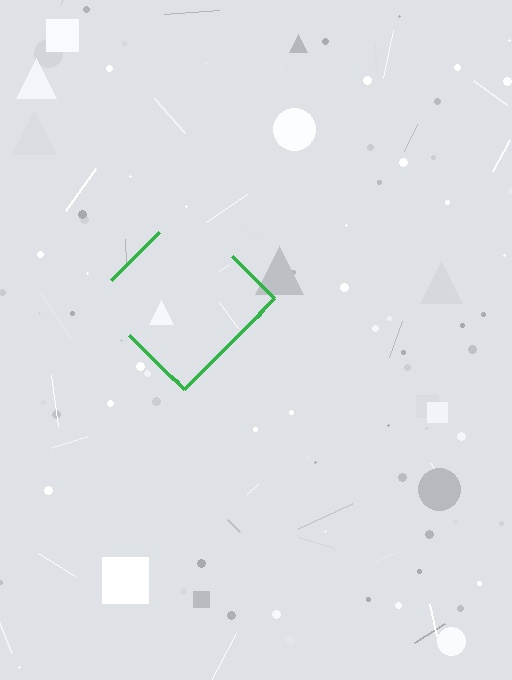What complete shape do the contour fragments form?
The contour fragments form a diamond.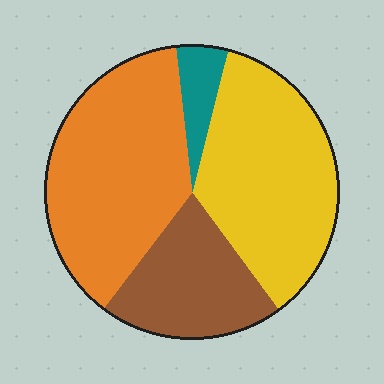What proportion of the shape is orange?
Orange covers around 40% of the shape.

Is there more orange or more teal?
Orange.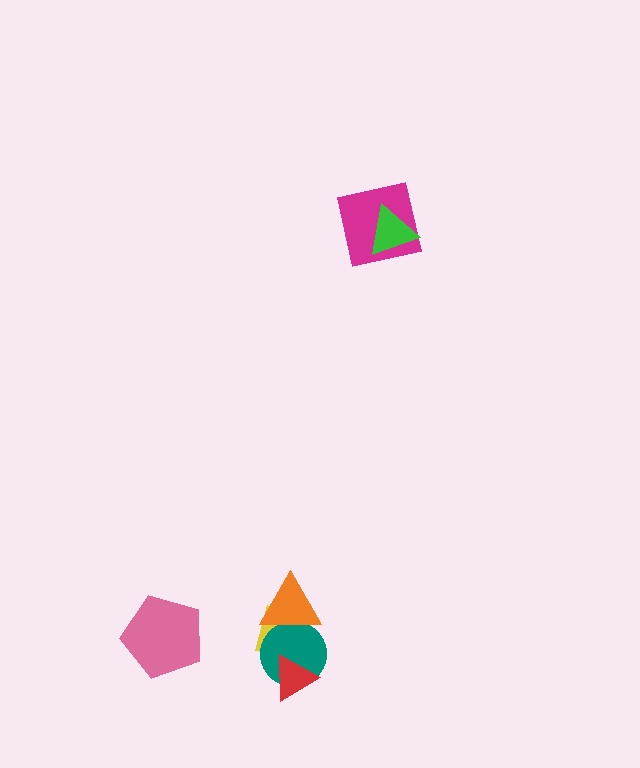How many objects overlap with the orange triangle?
2 objects overlap with the orange triangle.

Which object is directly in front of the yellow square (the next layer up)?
The teal circle is directly in front of the yellow square.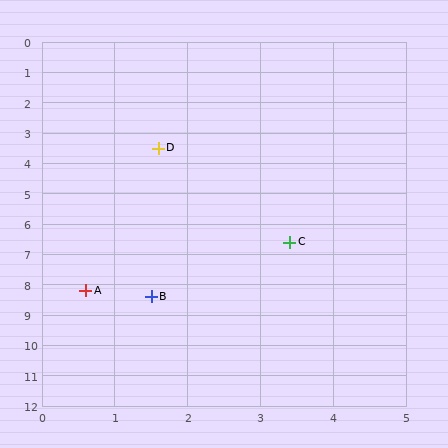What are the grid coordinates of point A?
Point A is at approximately (0.6, 8.2).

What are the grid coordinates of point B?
Point B is at approximately (1.5, 8.4).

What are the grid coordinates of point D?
Point D is at approximately (1.6, 3.5).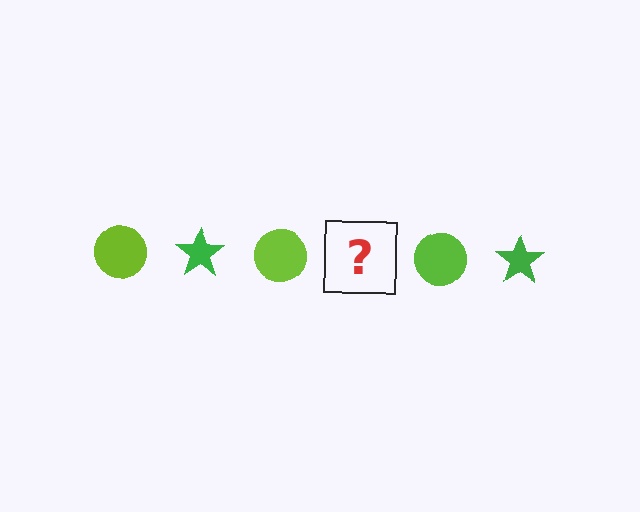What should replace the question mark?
The question mark should be replaced with a green star.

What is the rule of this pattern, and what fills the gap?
The rule is that the pattern alternates between lime circle and green star. The gap should be filled with a green star.